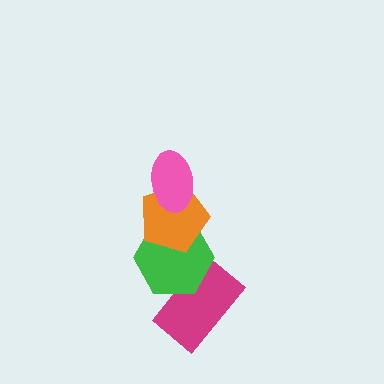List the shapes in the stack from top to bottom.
From top to bottom: the pink ellipse, the orange pentagon, the green hexagon, the magenta rectangle.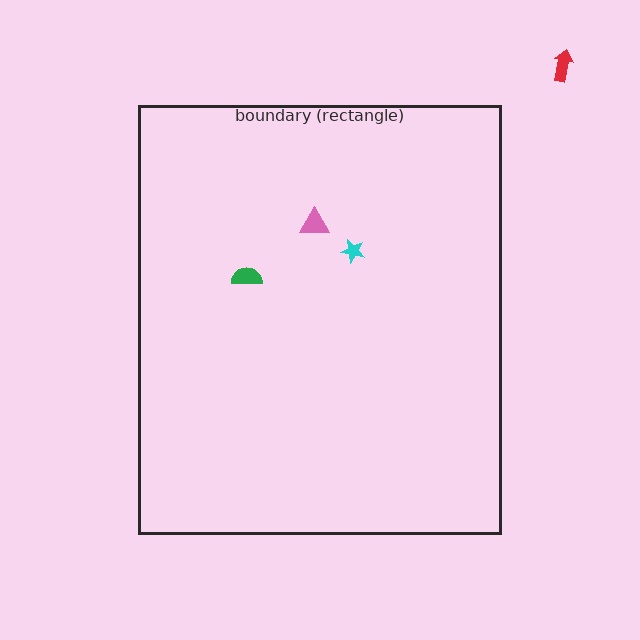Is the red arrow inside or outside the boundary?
Outside.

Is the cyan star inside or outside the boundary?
Inside.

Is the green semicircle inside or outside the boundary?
Inside.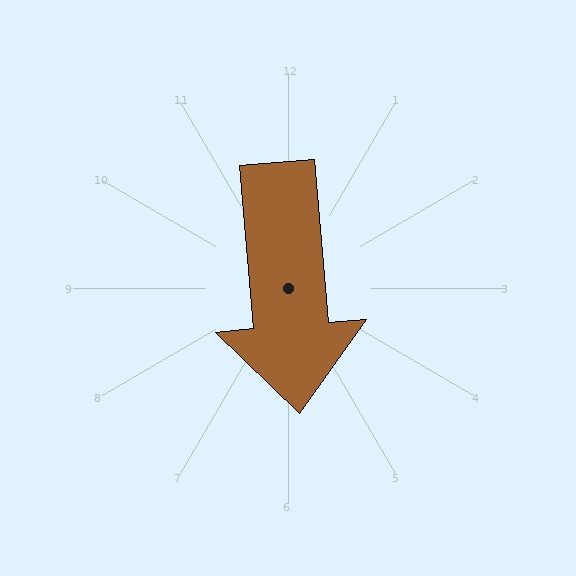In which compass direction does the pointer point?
South.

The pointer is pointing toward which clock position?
Roughly 6 o'clock.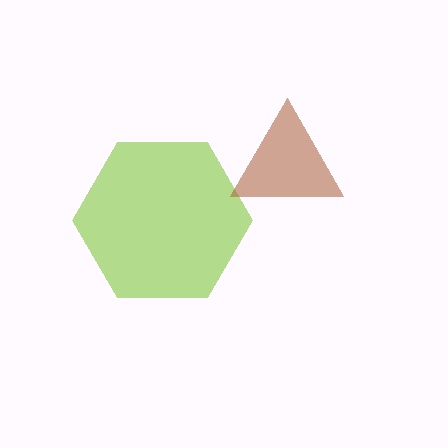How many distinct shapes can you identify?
There are 2 distinct shapes: a lime hexagon, a brown triangle.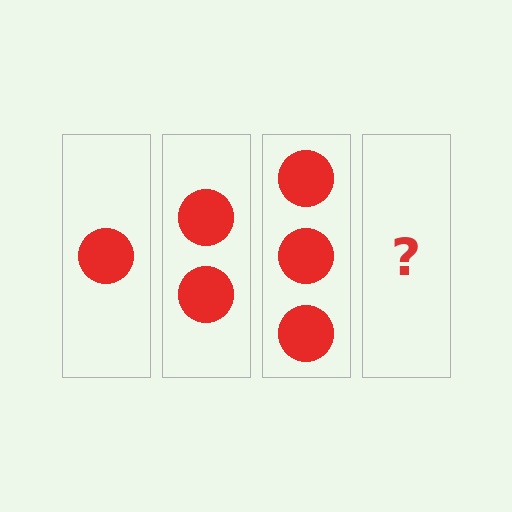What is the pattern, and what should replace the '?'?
The pattern is that each step adds one more circle. The '?' should be 4 circles.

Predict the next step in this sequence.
The next step is 4 circles.